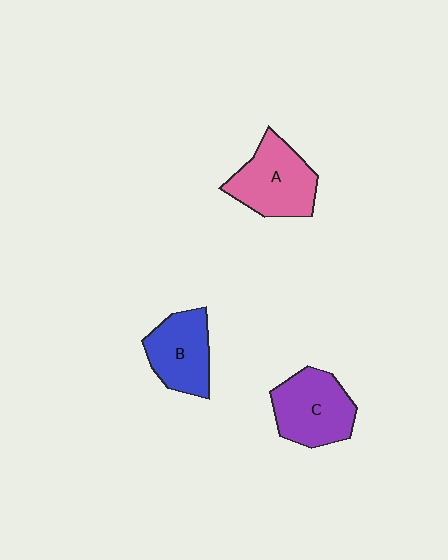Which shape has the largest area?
Shape A (pink).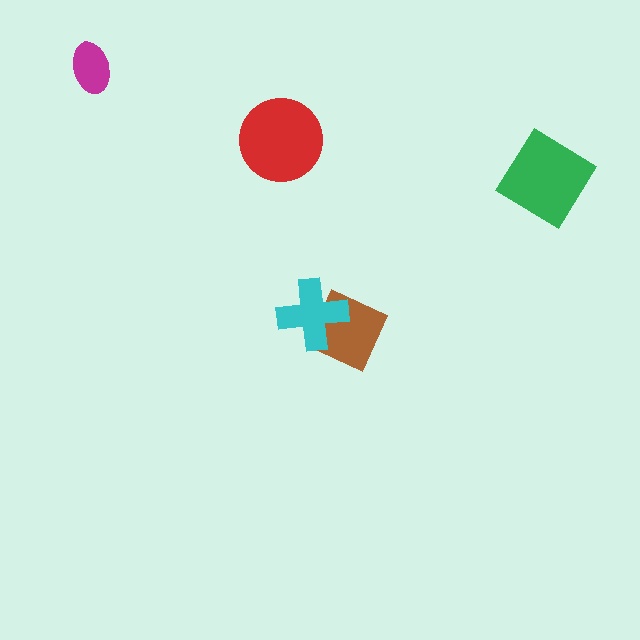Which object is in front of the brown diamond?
The cyan cross is in front of the brown diamond.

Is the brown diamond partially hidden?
Yes, it is partially covered by another shape.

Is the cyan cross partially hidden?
No, no other shape covers it.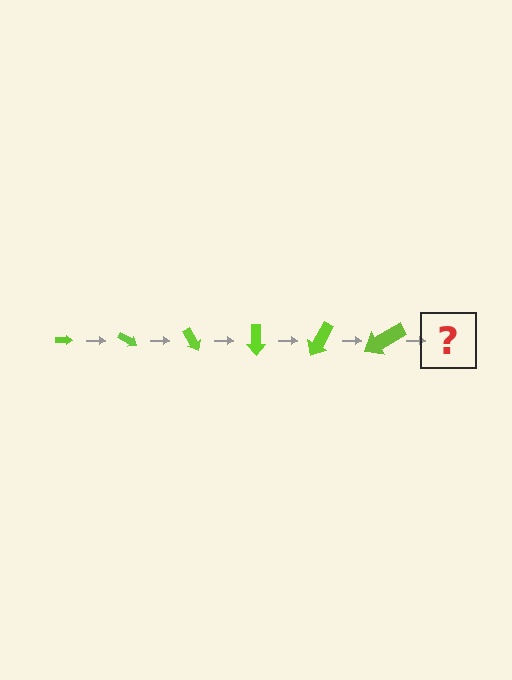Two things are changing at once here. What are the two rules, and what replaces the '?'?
The two rules are that the arrow grows larger each step and it rotates 30 degrees each step. The '?' should be an arrow, larger than the previous one and rotated 180 degrees from the start.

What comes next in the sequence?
The next element should be an arrow, larger than the previous one and rotated 180 degrees from the start.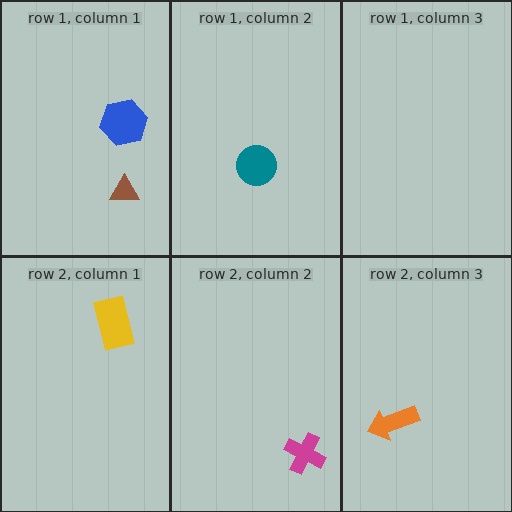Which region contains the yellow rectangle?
The row 2, column 1 region.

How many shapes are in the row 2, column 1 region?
1.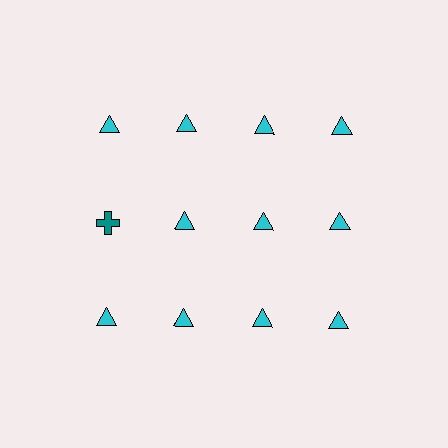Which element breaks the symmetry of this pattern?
The teal cross in the second row, leftmost column breaks the symmetry. All other shapes are cyan triangles.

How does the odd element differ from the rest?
It differs in both color (teal instead of cyan) and shape (cross instead of triangle).